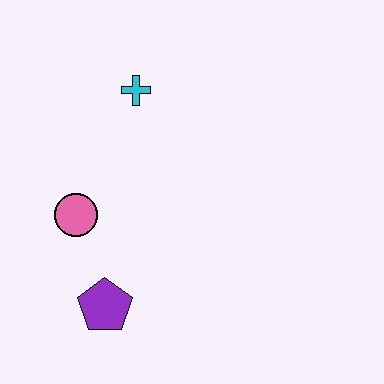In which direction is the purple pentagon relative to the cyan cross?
The purple pentagon is below the cyan cross.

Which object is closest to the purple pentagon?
The pink circle is closest to the purple pentagon.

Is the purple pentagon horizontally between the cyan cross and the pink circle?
Yes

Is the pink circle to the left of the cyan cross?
Yes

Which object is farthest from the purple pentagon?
The cyan cross is farthest from the purple pentagon.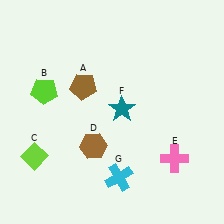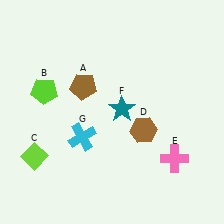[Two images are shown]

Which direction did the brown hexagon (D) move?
The brown hexagon (D) moved right.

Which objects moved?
The objects that moved are: the brown hexagon (D), the cyan cross (G).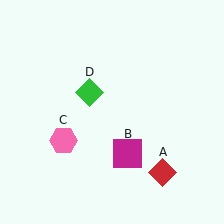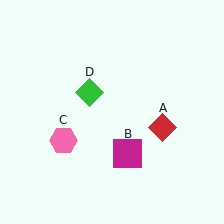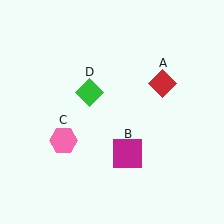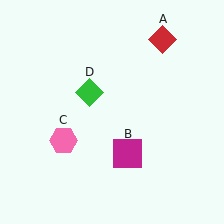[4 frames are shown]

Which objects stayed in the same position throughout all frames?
Magenta square (object B) and pink hexagon (object C) and green diamond (object D) remained stationary.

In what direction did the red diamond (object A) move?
The red diamond (object A) moved up.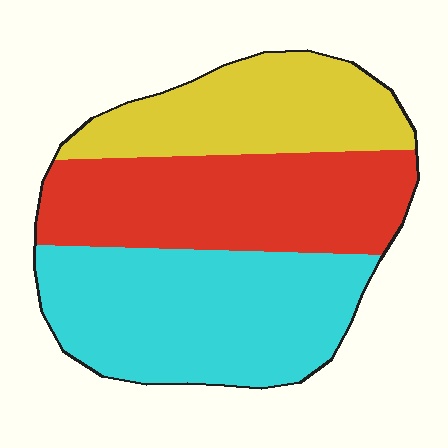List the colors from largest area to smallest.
From largest to smallest: cyan, red, yellow.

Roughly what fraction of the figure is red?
Red takes up between a third and a half of the figure.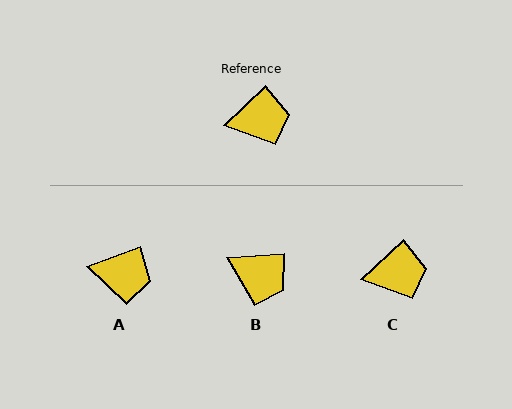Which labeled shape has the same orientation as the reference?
C.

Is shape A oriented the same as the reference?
No, it is off by about 23 degrees.